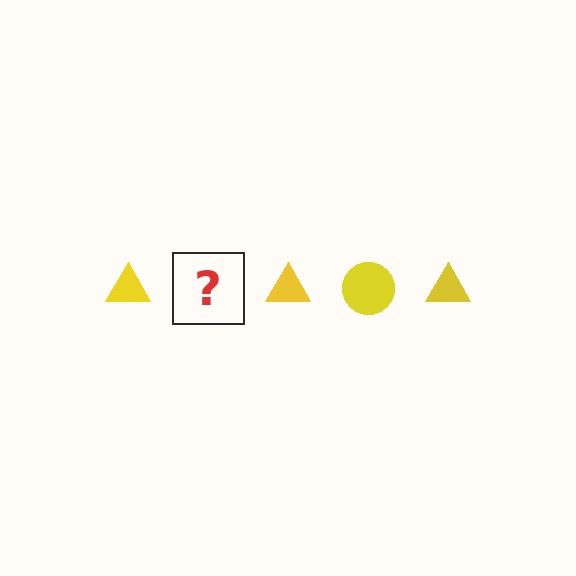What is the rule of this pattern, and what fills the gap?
The rule is that the pattern cycles through triangle, circle shapes in yellow. The gap should be filled with a yellow circle.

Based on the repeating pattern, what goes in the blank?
The blank should be a yellow circle.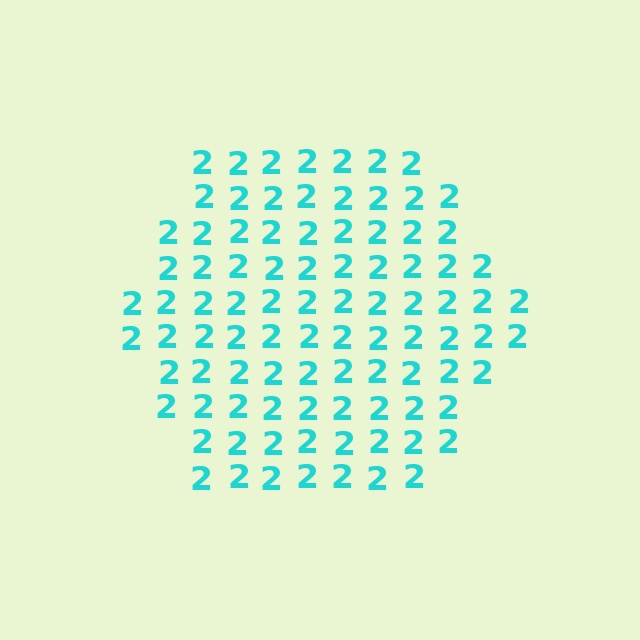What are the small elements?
The small elements are digit 2's.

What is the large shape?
The large shape is a hexagon.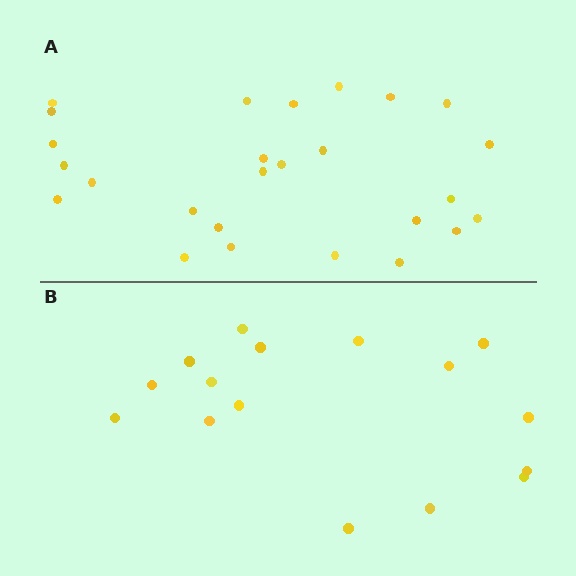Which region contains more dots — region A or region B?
Region A (the top region) has more dots.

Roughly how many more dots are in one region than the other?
Region A has roughly 10 or so more dots than region B.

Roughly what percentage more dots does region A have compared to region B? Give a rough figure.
About 60% more.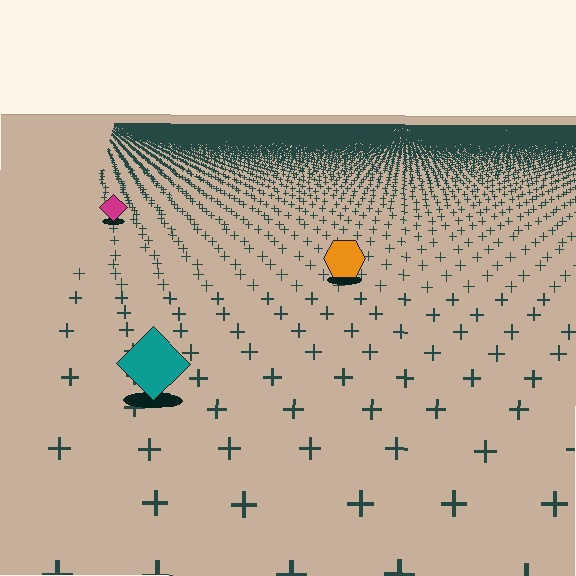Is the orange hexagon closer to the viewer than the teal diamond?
No. The teal diamond is closer — you can tell from the texture gradient: the ground texture is coarser near it.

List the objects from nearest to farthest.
From nearest to farthest: the teal diamond, the orange hexagon, the magenta diamond.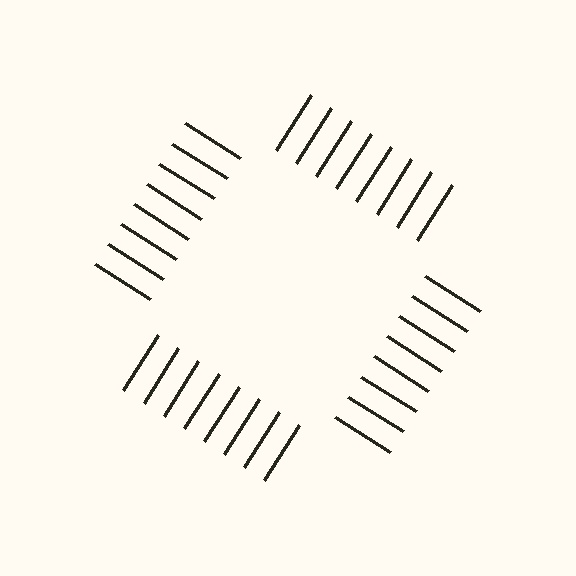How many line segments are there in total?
32 — 8 along each of the 4 edges.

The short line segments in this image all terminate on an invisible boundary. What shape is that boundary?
An illusory square — the line segments terminate on its edges but no continuous stroke is drawn.